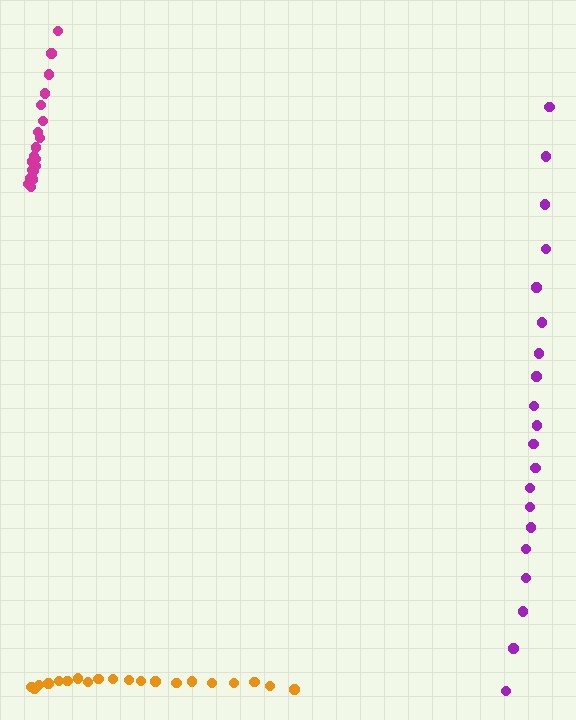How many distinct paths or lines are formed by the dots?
There are 3 distinct paths.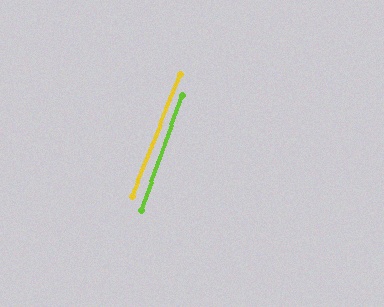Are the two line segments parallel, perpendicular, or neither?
Parallel — their directions differ by only 1.7°.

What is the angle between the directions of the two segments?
Approximately 2 degrees.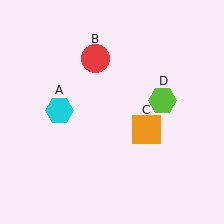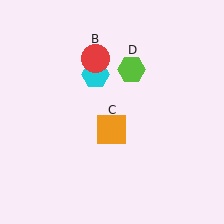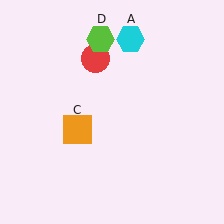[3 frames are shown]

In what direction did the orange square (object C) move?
The orange square (object C) moved left.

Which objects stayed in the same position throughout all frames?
Red circle (object B) remained stationary.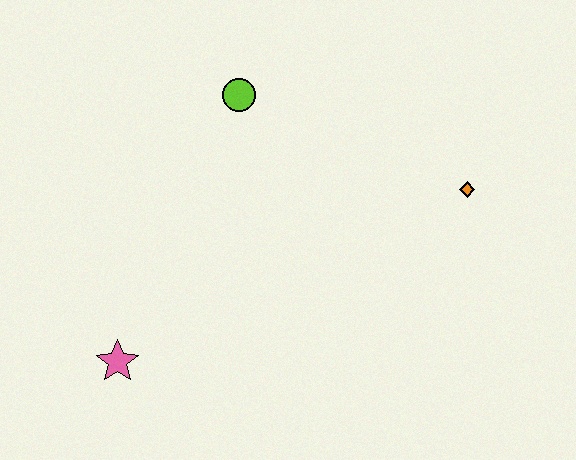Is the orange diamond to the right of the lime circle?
Yes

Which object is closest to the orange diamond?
The lime circle is closest to the orange diamond.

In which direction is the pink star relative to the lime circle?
The pink star is below the lime circle.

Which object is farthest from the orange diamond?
The pink star is farthest from the orange diamond.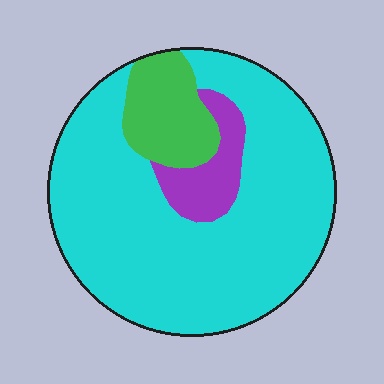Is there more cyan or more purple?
Cyan.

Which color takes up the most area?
Cyan, at roughly 80%.